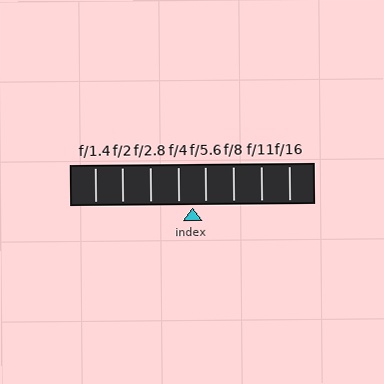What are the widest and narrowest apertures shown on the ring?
The widest aperture shown is f/1.4 and the narrowest is f/16.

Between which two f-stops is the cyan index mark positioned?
The index mark is between f/4 and f/5.6.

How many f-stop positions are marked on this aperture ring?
There are 8 f-stop positions marked.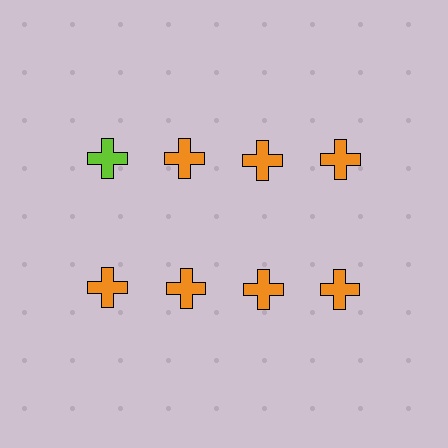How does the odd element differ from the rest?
It has a different color: lime instead of orange.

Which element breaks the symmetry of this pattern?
The lime cross in the top row, leftmost column breaks the symmetry. All other shapes are orange crosses.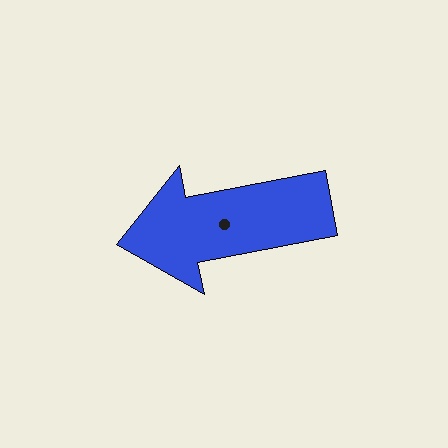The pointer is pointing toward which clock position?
Roughly 9 o'clock.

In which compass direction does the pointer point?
West.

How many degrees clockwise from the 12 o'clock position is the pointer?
Approximately 259 degrees.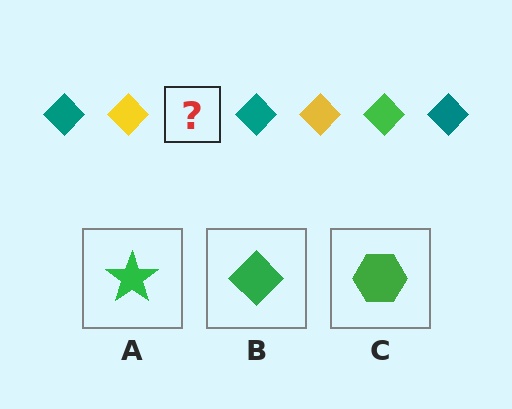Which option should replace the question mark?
Option B.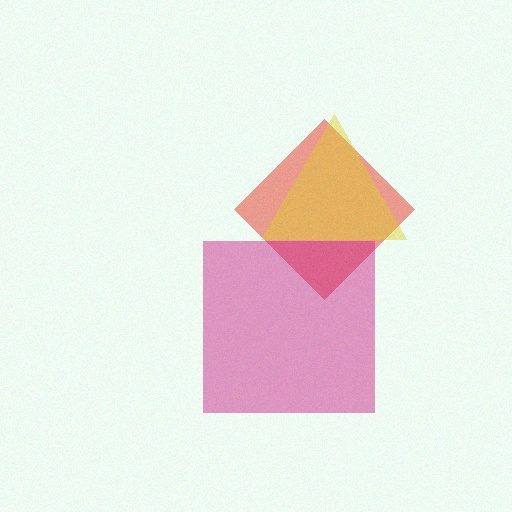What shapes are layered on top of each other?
The layered shapes are: a red diamond, a magenta square, a yellow triangle.